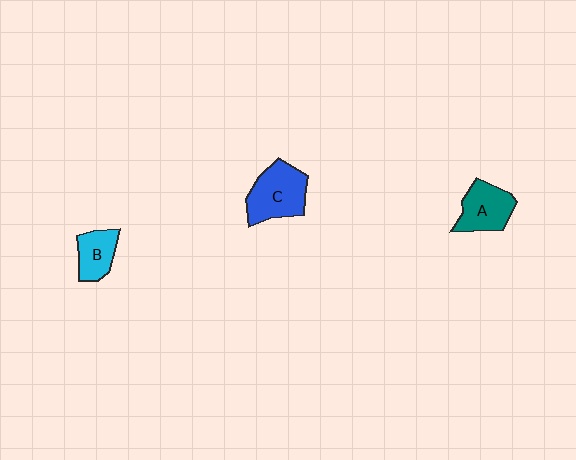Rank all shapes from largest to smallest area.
From largest to smallest: C (blue), A (teal), B (cyan).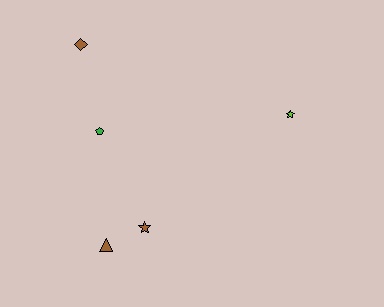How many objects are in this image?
There are 5 objects.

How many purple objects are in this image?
There are no purple objects.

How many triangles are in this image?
There is 1 triangle.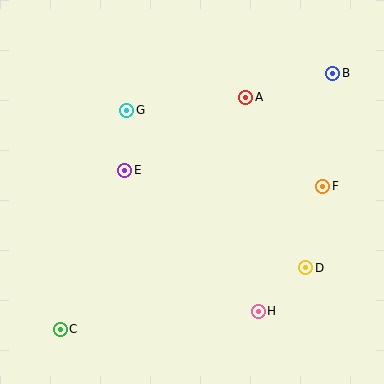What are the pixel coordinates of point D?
Point D is at (306, 268).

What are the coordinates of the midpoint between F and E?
The midpoint between F and E is at (224, 178).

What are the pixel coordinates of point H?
Point H is at (258, 311).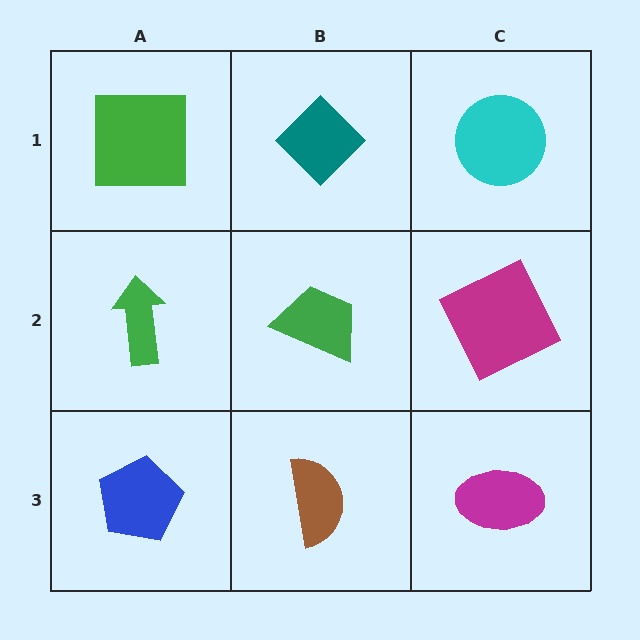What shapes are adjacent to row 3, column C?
A magenta square (row 2, column C), a brown semicircle (row 3, column B).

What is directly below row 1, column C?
A magenta square.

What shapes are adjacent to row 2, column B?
A teal diamond (row 1, column B), a brown semicircle (row 3, column B), a green arrow (row 2, column A), a magenta square (row 2, column C).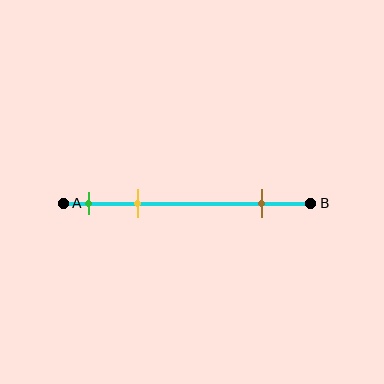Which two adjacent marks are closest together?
The green and yellow marks are the closest adjacent pair.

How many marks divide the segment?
There are 3 marks dividing the segment.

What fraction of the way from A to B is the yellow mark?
The yellow mark is approximately 30% (0.3) of the way from A to B.